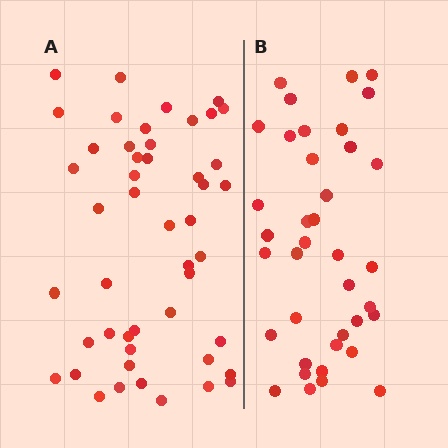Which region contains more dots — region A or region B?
Region A (the left region) has more dots.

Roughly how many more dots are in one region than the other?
Region A has roughly 10 or so more dots than region B.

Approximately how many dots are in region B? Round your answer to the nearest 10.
About 40 dots. (The exact count is 38, which rounds to 40.)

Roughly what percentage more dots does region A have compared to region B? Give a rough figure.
About 25% more.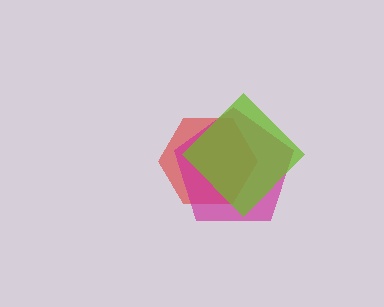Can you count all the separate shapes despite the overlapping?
Yes, there are 3 separate shapes.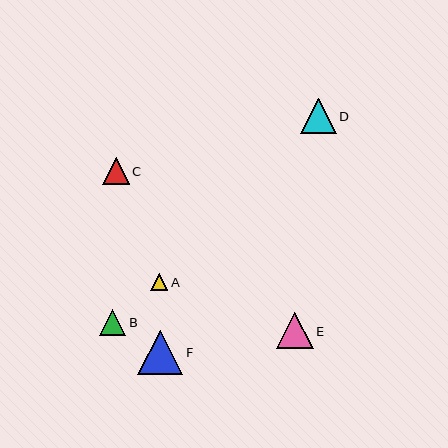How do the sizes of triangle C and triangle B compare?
Triangle C and triangle B are approximately the same size.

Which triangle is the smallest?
Triangle A is the smallest with a size of approximately 18 pixels.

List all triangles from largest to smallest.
From largest to smallest: F, E, D, C, B, A.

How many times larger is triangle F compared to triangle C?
Triangle F is approximately 1.7 times the size of triangle C.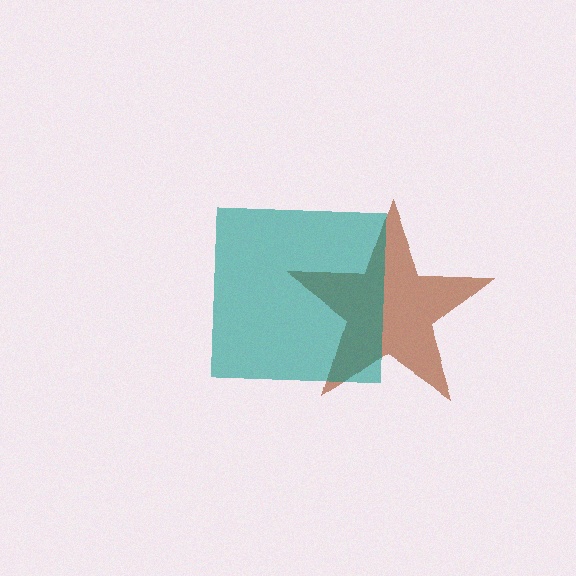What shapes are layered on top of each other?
The layered shapes are: a brown star, a teal square.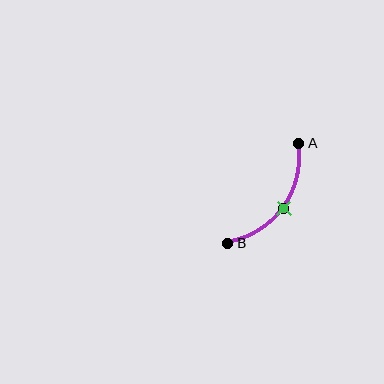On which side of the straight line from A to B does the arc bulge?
The arc bulges below and to the right of the straight line connecting A and B.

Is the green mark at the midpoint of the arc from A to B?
Yes. The green mark lies on the arc at equal arc-length from both A and B — it is the arc midpoint.